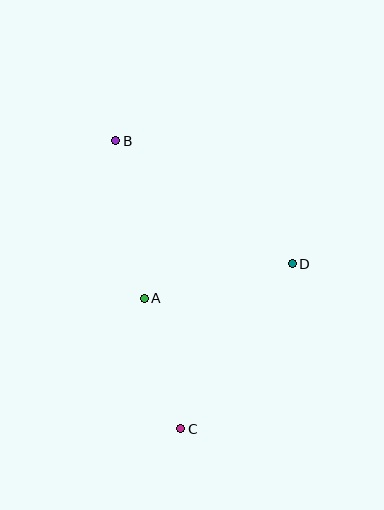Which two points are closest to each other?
Points A and C are closest to each other.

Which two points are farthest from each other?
Points B and C are farthest from each other.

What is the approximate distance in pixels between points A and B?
The distance between A and B is approximately 160 pixels.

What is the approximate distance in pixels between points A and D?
The distance between A and D is approximately 152 pixels.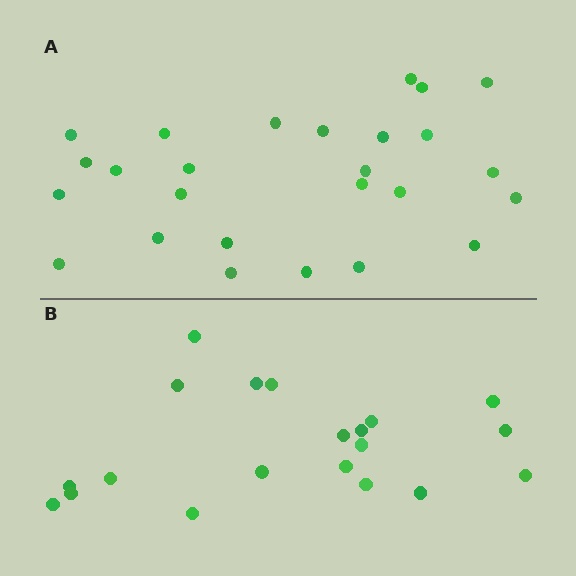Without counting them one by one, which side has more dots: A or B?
Region A (the top region) has more dots.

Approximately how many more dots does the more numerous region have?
Region A has about 6 more dots than region B.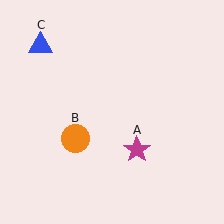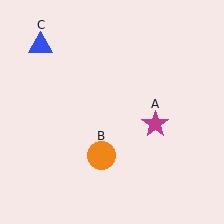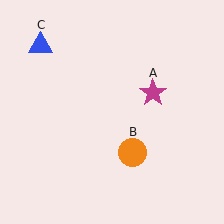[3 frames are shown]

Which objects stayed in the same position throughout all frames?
Blue triangle (object C) remained stationary.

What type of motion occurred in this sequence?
The magenta star (object A), orange circle (object B) rotated counterclockwise around the center of the scene.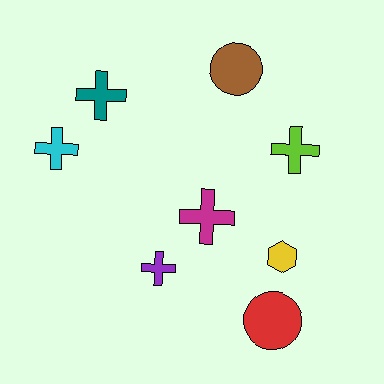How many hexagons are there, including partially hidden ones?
There is 1 hexagon.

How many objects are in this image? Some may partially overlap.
There are 8 objects.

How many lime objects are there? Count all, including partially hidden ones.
There is 1 lime object.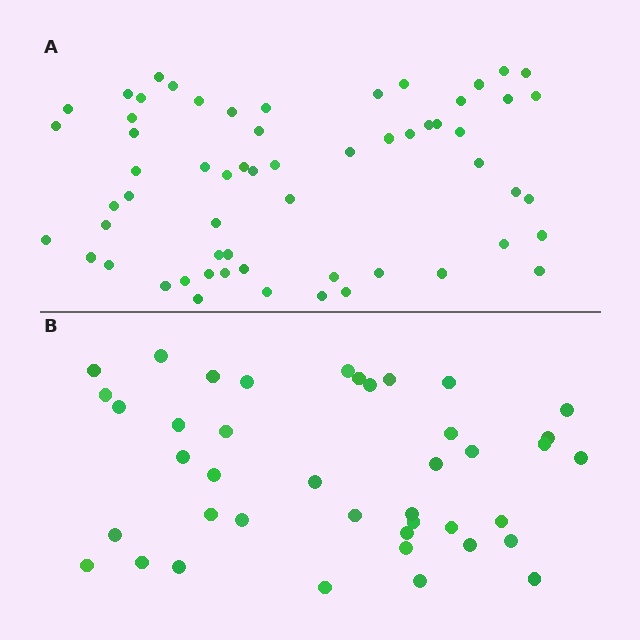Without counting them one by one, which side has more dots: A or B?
Region A (the top region) has more dots.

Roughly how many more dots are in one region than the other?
Region A has approximately 20 more dots than region B.